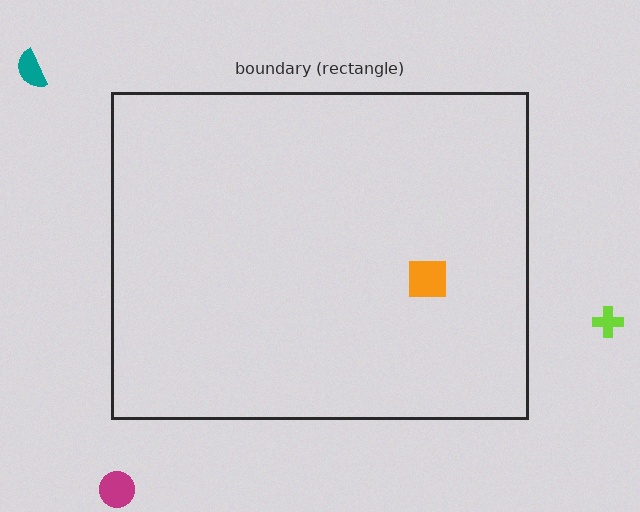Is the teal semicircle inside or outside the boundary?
Outside.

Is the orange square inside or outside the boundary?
Inside.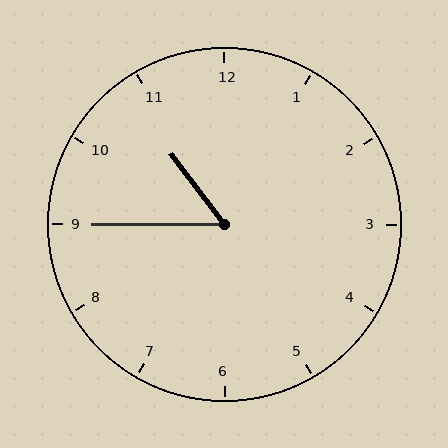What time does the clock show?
10:45.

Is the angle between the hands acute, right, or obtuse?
It is acute.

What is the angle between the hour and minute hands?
Approximately 52 degrees.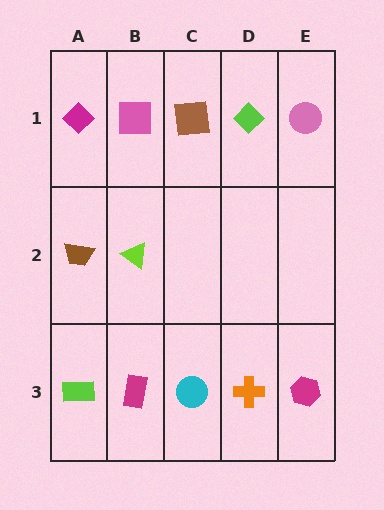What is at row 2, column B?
A lime triangle.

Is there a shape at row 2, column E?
No, that cell is empty.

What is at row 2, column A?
A brown trapezoid.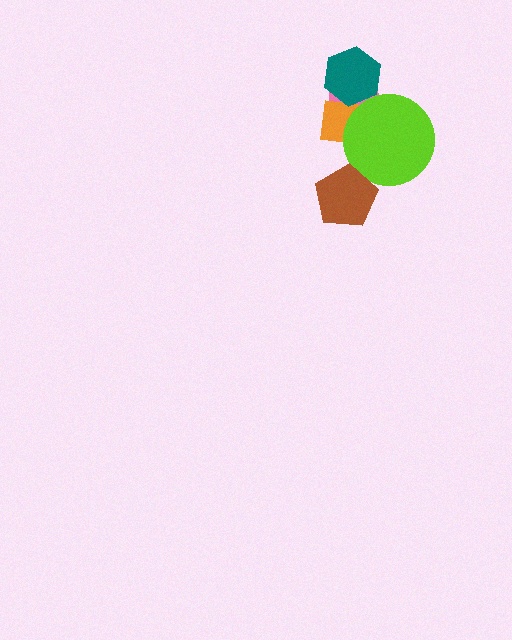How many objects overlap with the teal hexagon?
2 objects overlap with the teal hexagon.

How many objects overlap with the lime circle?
2 objects overlap with the lime circle.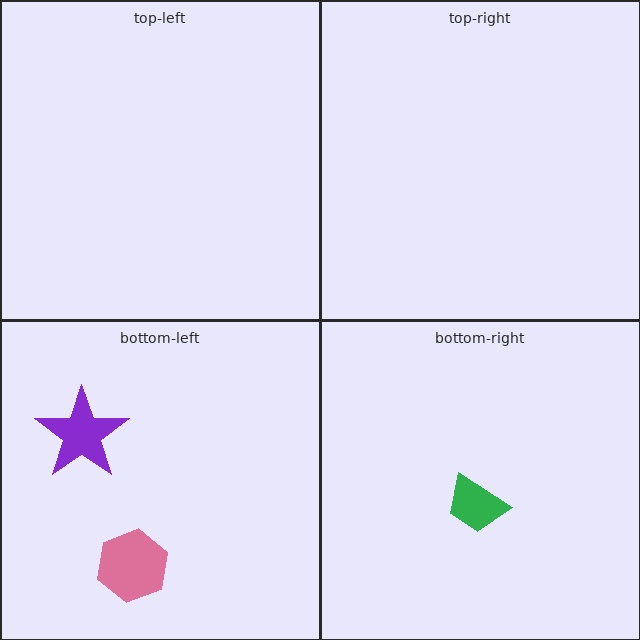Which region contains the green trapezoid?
The bottom-right region.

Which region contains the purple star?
The bottom-left region.